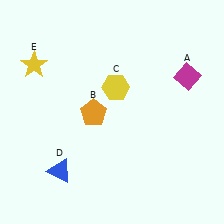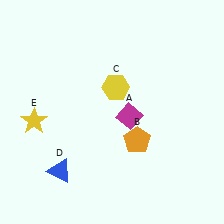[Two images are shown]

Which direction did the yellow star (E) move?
The yellow star (E) moved down.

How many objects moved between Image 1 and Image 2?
3 objects moved between the two images.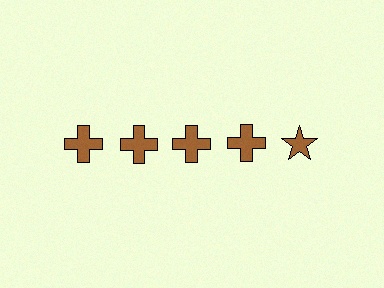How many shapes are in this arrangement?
There are 5 shapes arranged in a grid pattern.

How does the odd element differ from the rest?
It has a different shape: star instead of cross.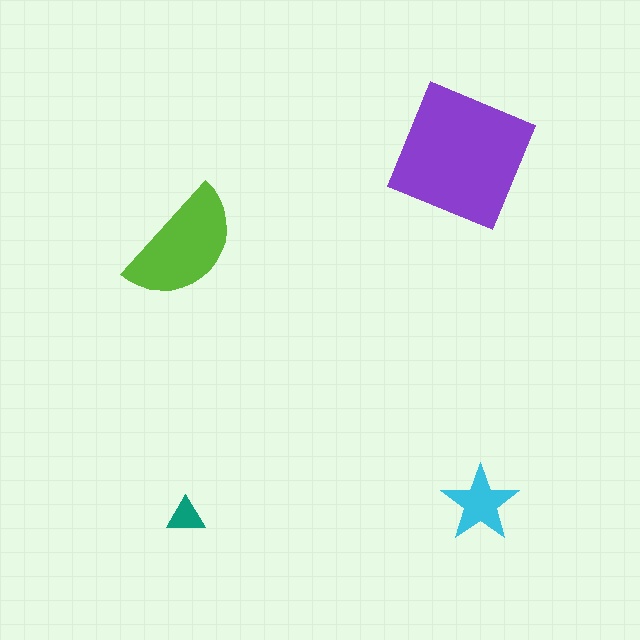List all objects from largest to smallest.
The purple square, the lime semicircle, the cyan star, the teal triangle.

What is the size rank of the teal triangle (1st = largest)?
4th.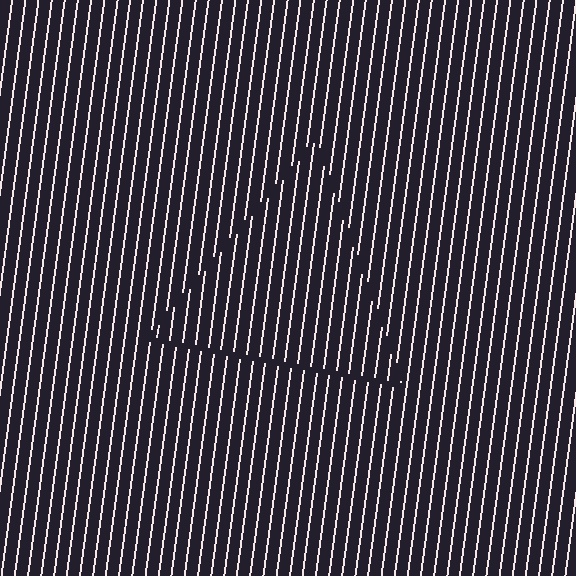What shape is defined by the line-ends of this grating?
An illusory triangle. The interior of the shape contains the same grating, shifted by half a period — the contour is defined by the phase discontinuity where line-ends from the inner and outer gratings abut.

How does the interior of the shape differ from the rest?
The interior of the shape contains the same grating, shifted by half a period — the contour is defined by the phase discontinuity where line-ends from the inner and outer gratings abut.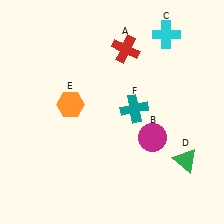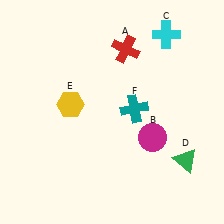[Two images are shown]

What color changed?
The hexagon (E) changed from orange in Image 1 to yellow in Image 2.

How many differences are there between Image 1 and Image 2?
There is 1 difference between the two images.